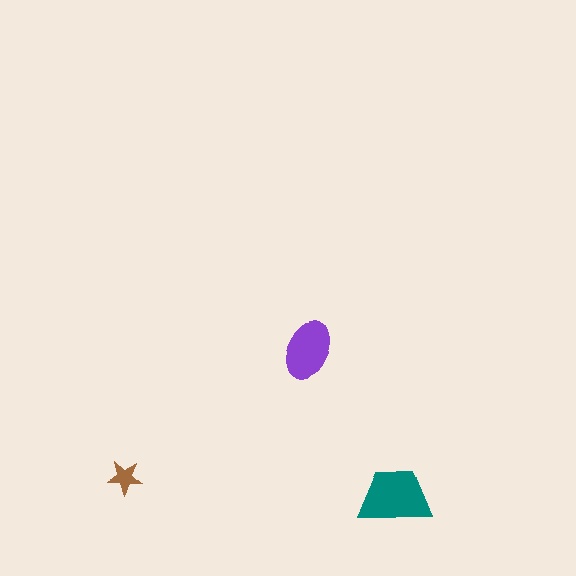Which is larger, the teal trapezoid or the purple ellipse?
The teal trapezoid.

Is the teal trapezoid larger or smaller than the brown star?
Larger.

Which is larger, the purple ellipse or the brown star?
The purple ellipse.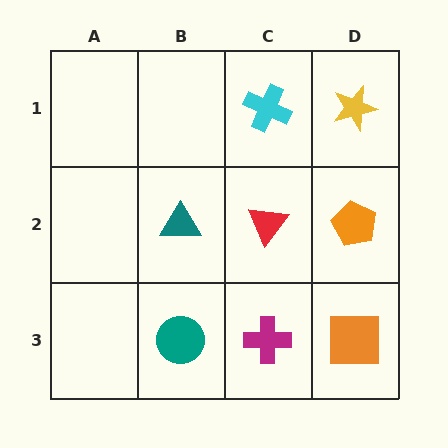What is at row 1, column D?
A yellow star.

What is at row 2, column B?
A teal triangle.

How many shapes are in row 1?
2 shapes.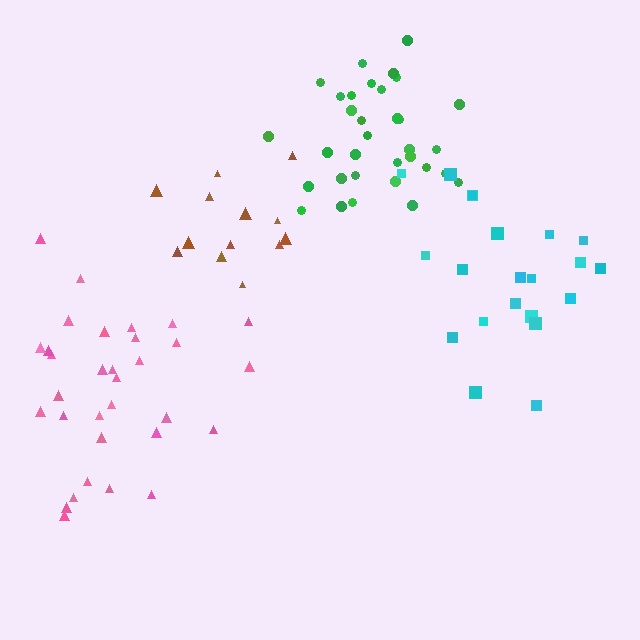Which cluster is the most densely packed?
Green.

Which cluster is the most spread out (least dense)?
Brown.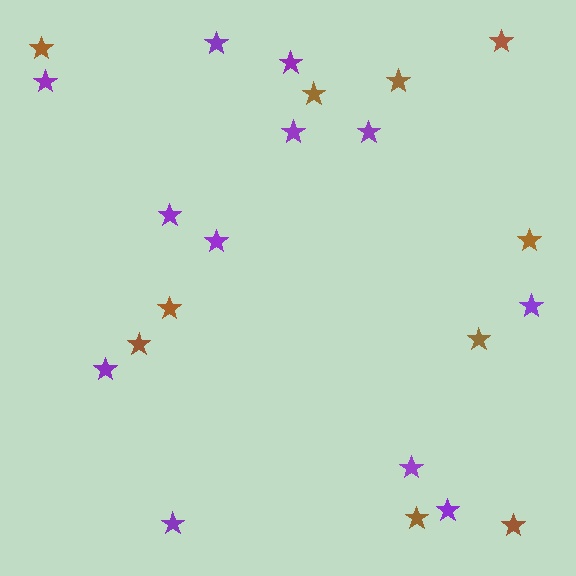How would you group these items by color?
There are 2 groups: one group of purple stars (12) and one group of brown stars (10).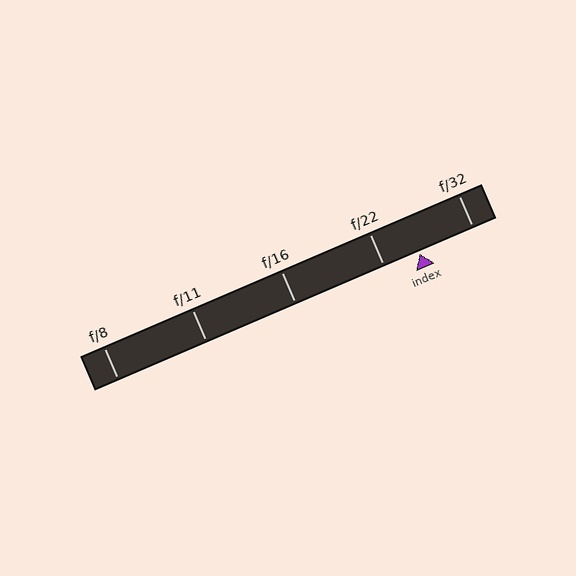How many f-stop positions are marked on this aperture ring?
There are 5 f-stop positions marked.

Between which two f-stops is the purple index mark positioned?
The index mark is between f/22 and f/32.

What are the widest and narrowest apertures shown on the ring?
The widest aperture shown is f/8 and the narrowest is f/32.